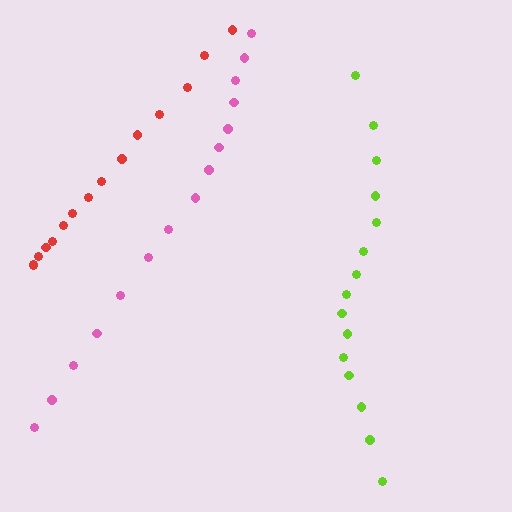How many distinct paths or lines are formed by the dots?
There are 3 distinct paths.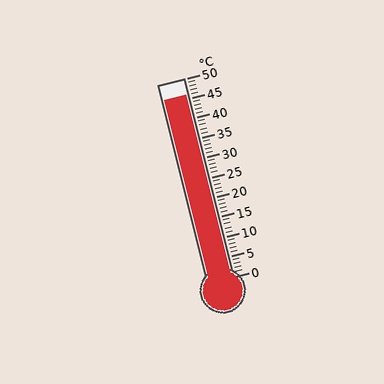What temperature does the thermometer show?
The thermometer shows approximately 46°C.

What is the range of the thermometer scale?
The thermometer scale ranges from 0°C to 50°C.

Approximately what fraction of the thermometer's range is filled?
The thermometer is filled to approximately 90% of its range.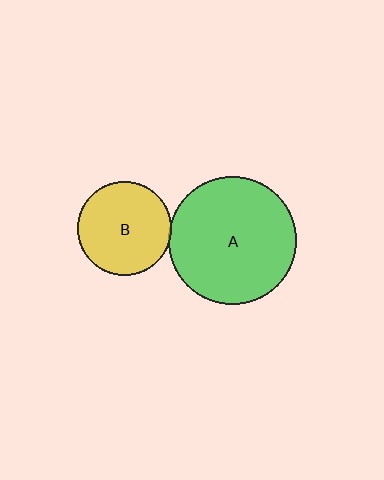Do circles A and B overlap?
Yes.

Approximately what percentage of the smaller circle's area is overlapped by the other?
Approximately 5%.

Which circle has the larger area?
Circle A (green).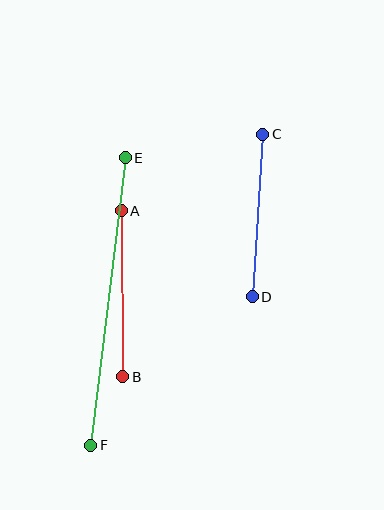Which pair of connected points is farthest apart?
Points E and F are farthest apart.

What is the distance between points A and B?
The distance is approximately 166 pixels.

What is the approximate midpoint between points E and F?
The midpoint is at approximately (108, 302) pixels.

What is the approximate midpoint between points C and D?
The midpoint is at approximately (257, 216) pixels.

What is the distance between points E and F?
The distance is approximately 290 pixels.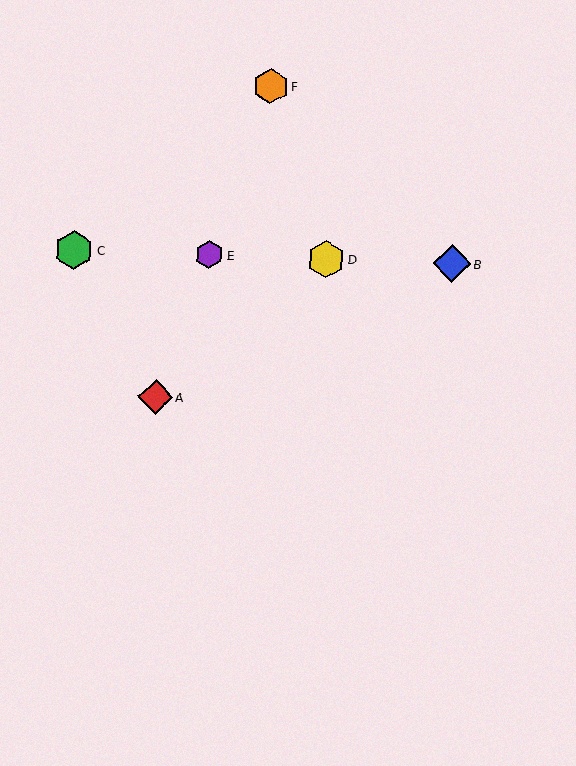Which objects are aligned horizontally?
Objects B, C, D, E are aligned horizontally.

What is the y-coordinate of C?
Object C is at y≈250.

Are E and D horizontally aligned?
Yes, both are at y≈255.